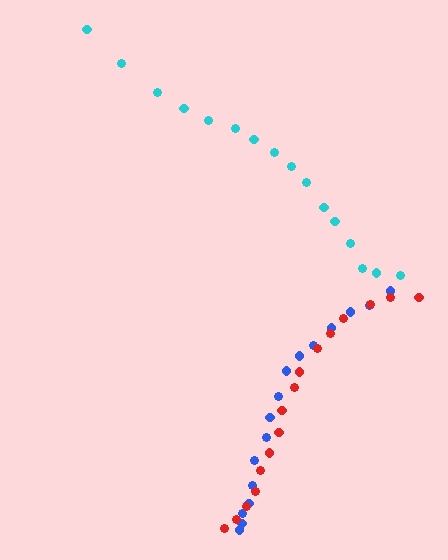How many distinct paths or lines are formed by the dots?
There are 3 distinct paths.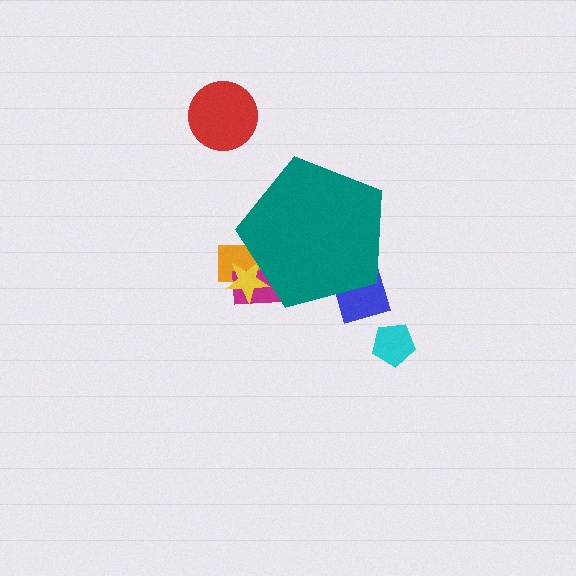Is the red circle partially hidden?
No, the red circle is fully visible.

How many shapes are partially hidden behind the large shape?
4 shapes are partially hidden.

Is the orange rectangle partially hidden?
Yes, the orange rectangle is partially hidden behind the teal pentagon.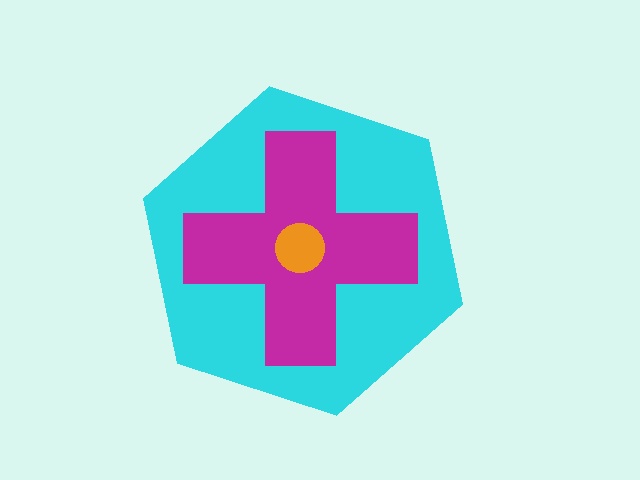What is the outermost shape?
The cyan hexagon.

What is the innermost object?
The orange circle.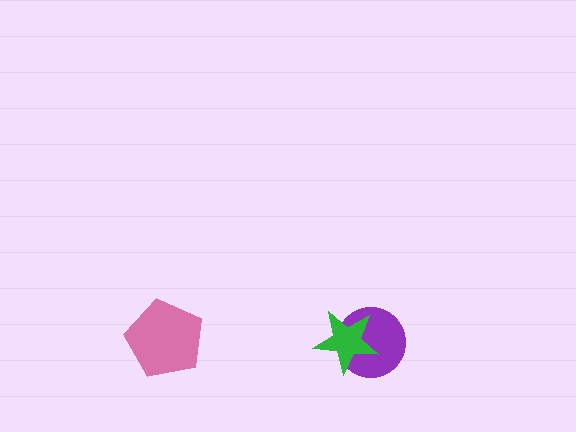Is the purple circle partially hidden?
Yes, it is partially covered by another shape.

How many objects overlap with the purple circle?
1 object overlaps with the purple circle.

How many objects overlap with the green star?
1 object overlaps with the green star.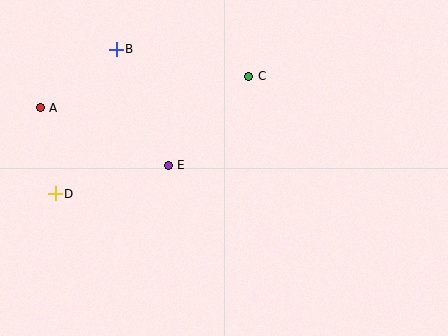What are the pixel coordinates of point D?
Point D is at (55, 194).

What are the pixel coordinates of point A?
Point A is at (40, 108).